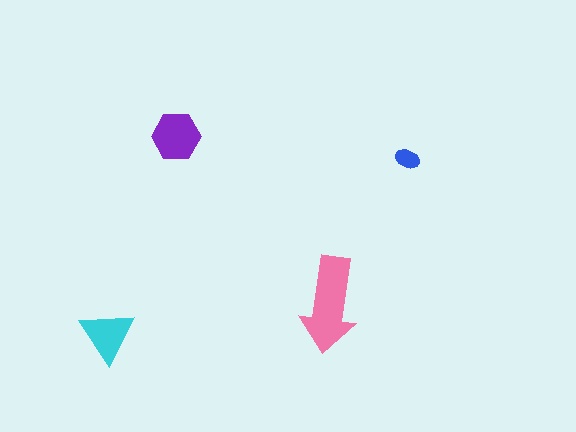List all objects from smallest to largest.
The blue ellipse, the cyan triangle, the purple hexagon, the pink arrow.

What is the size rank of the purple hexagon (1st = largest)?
2nd.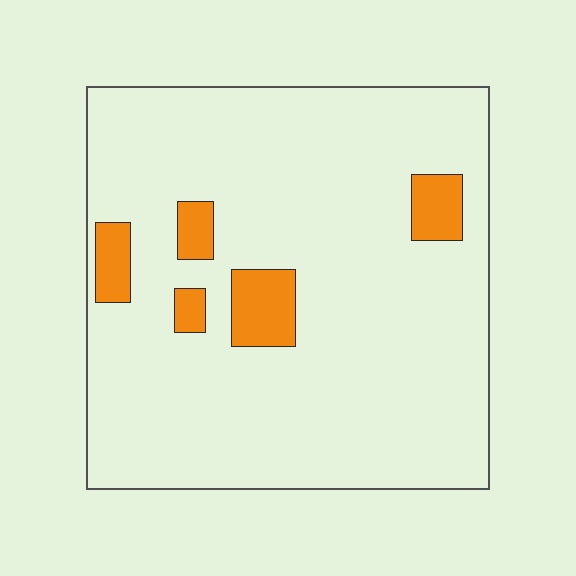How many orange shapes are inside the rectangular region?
5.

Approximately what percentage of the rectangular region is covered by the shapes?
Approximately 10%.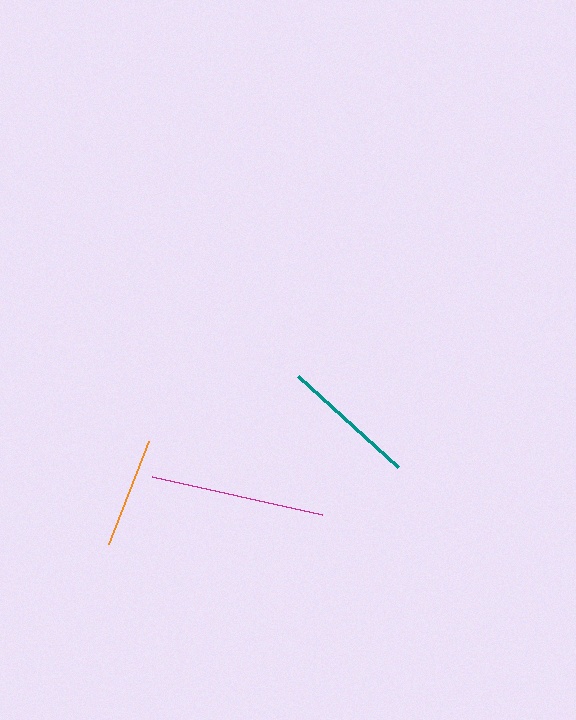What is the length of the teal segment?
The teal segment is approximately 135 pixels long.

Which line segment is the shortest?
The orange line is the shortest at approximately 111 pixels.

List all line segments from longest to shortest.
From longest to shortest: magenta, teal, orange.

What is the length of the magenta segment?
The magenta segment is approximately 174 pixels long.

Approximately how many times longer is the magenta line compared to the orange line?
The magenta line is approximately 1.6 times the length of the orange line.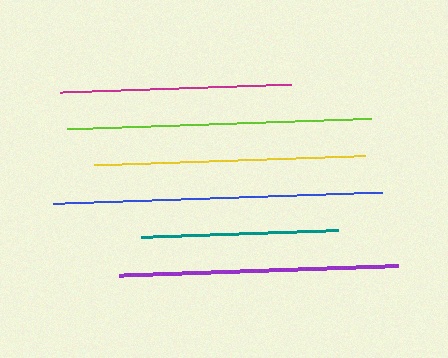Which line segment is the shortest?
The teal line is the shortest at approximately 197 pixels.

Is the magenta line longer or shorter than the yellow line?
The yellow line is longer than the magenta line.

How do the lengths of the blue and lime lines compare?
The blue and lime lines are approximately the same length.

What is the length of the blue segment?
The blue segment is approximately 328 pixels long.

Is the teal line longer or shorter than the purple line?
The purple line is longer than the teal line.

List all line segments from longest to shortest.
From longest to shortest: blue, lime, purple, yellow, magenta, teal.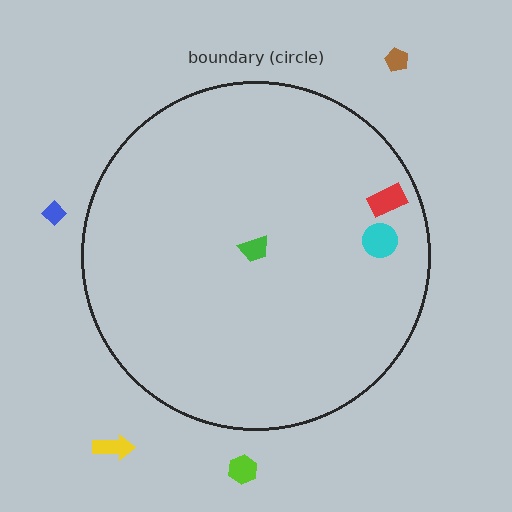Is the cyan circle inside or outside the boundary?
Inside.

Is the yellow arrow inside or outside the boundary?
Outside.